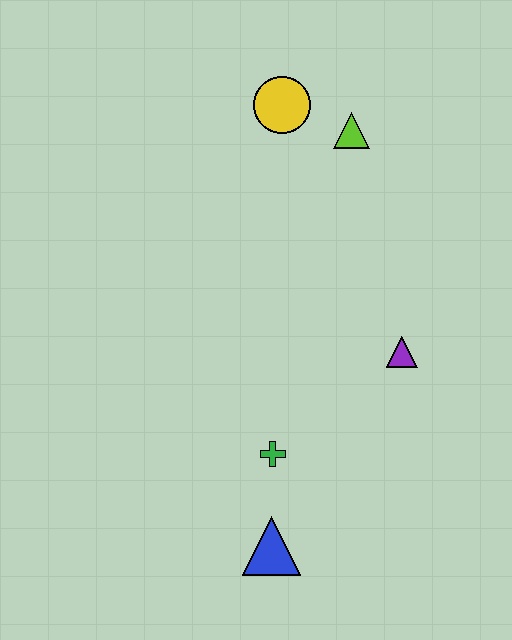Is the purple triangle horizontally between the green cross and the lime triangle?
No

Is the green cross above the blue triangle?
Yes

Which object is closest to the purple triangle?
The green cross is closest to the purple triangle.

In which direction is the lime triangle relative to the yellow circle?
The lime triangle is to the right of the yellow circle.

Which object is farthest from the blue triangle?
The yellow circle is farthest from the blue triangle.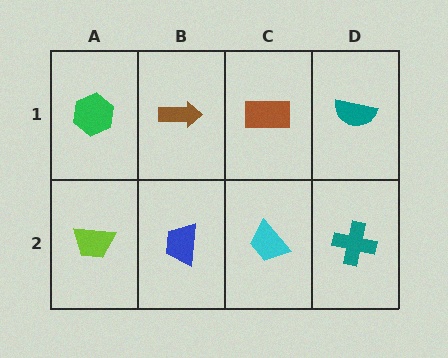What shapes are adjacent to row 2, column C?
A brown rectangle (row 1, column C), a blue trapezoid (row 2, column B), a teal cross (row 2, column D).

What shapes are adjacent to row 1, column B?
A blue trapezoid (row 2, column B), a green hexagon (row 1, column A), a brown rectangle (row 1, column C).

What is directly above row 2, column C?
A brown rectangle.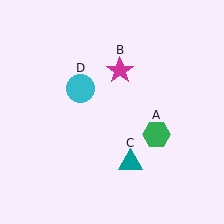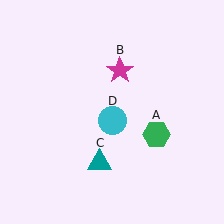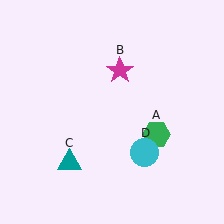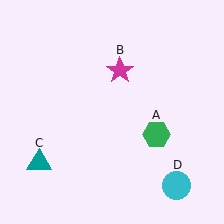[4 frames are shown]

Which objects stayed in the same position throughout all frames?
Green hexagon (object A) and magenta star (object B) remained stationary.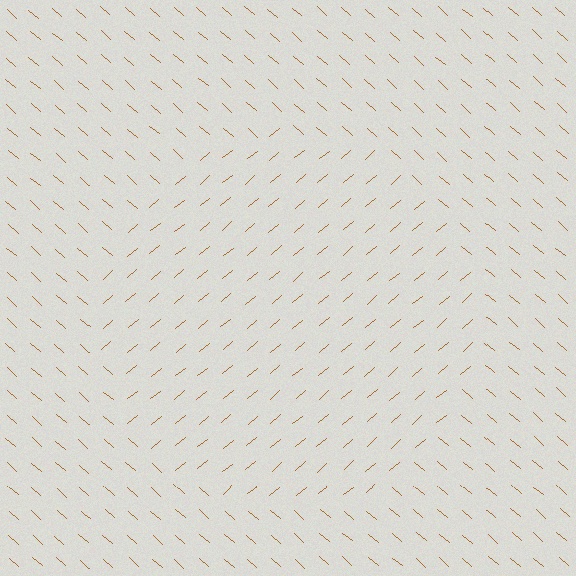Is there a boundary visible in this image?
Yes, there is a texture boundary formed by a change in line orientation.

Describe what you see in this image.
The image is filled with small brown line segments. A circle region in the image has lines oriented differently from the surrounding lines, creating a visible texture boundary.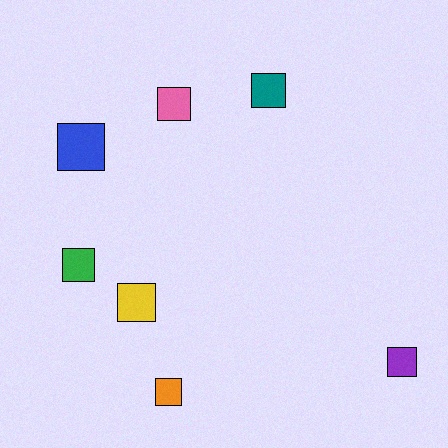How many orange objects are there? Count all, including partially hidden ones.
There is 1 orange object.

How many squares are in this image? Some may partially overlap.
There are 7 squares.